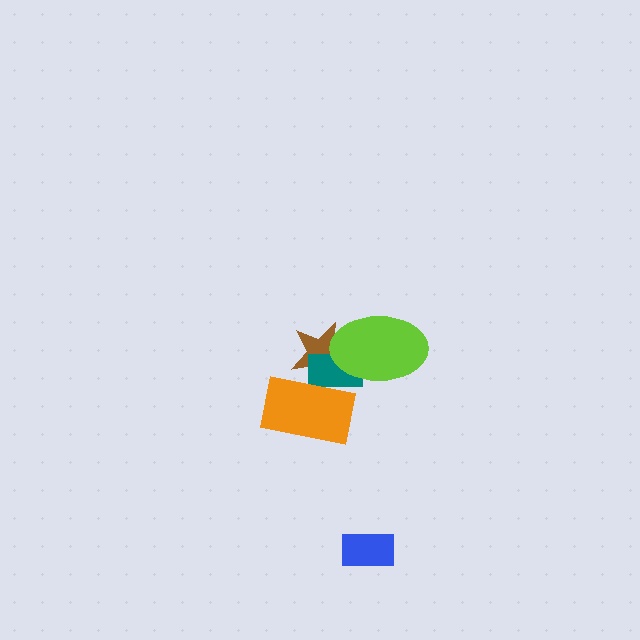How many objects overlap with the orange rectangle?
2 objects overlap with the orange rectangle.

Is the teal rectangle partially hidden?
Yes, it is partially covered by another shape.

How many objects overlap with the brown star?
3 objects overlap with the brown star.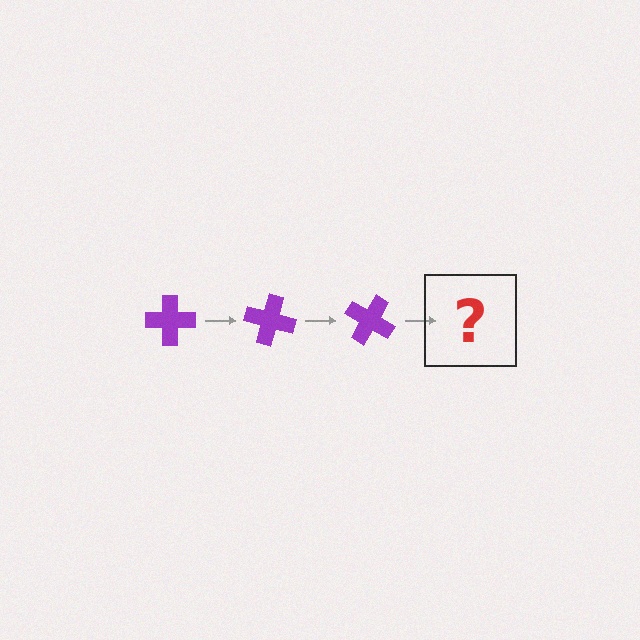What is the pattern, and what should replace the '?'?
The pattern is that the cross rotates 15 degrees each step. The '?' should be a purple cross rotated 45 degrees.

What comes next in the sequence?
The next element should be a purple cross rotated 45 degrees.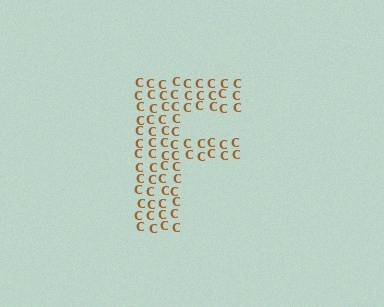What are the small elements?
The small elements are letter C's.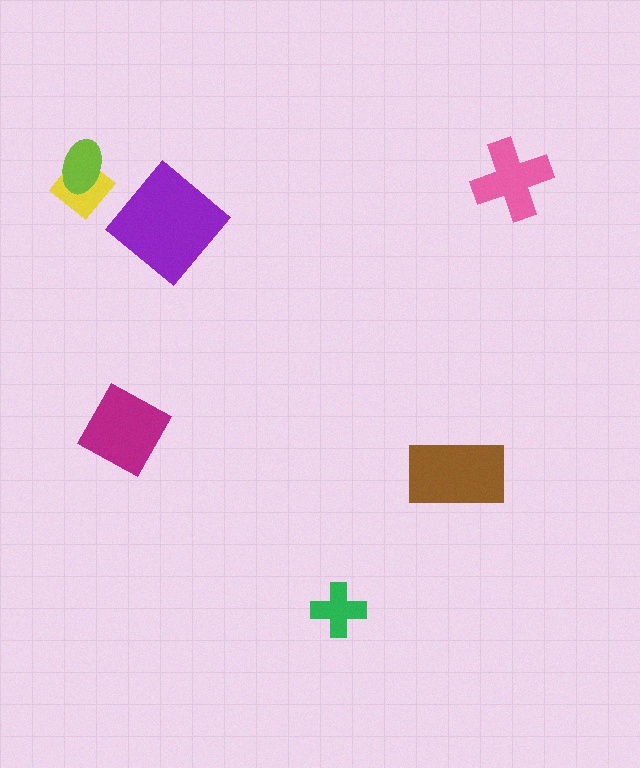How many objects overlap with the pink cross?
0 objects overlap with the pink cross.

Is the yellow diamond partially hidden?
Yes, it is partially covered by another shape.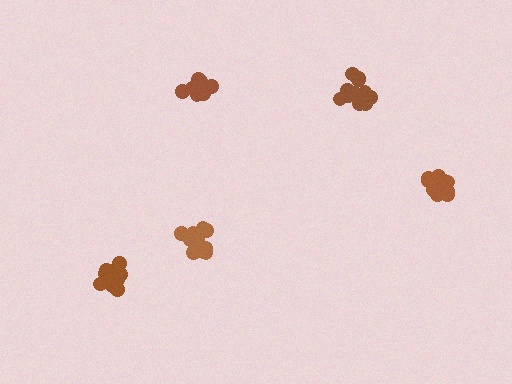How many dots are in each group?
Group 1: 12 dots, Group 2: 12 dots, Group 3: 13 dots, Group 4: 16 dots, Group 5: 13 dots (66 total).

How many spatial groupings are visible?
There are 5 spatial groupings.